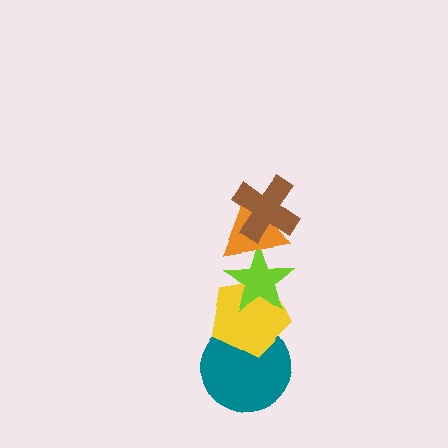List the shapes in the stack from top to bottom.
From top to bottom: the brown cross, the orange triangle, the lime star, the yellow pentagon, the teal circle.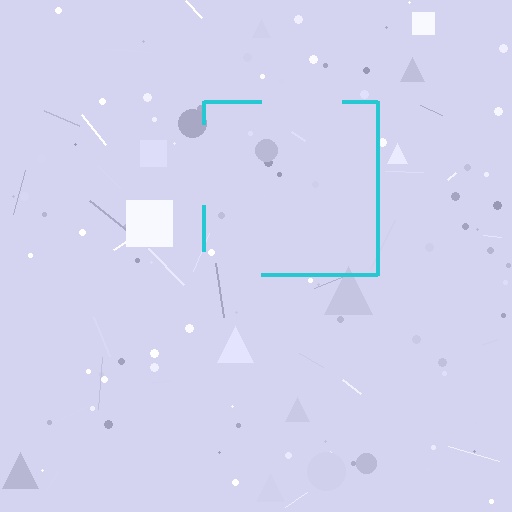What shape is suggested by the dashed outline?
The dashed outline suggests a square.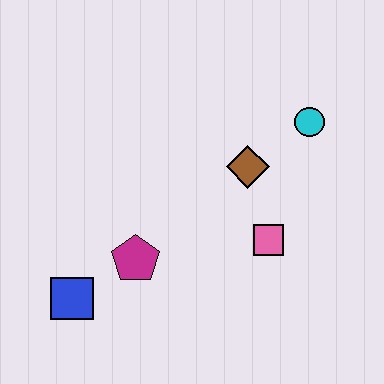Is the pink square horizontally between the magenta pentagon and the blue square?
No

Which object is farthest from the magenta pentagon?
The cyan circle is farthest from the magenta pentagon.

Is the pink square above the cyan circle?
No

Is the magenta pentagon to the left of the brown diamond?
Yes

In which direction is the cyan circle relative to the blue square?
The cyan circle is to the right of the blue square.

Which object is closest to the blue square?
The magenta pentagon is closest to the blue square.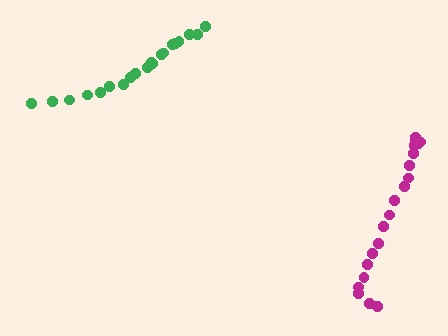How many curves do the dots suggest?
There are 2 distinct paths.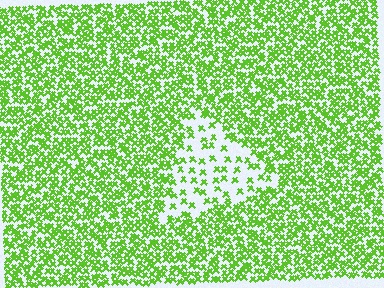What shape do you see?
I see a triangle.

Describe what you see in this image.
The image contains small lime elements arranged at two different densities. A triangle-shaped region is visible where the elements are less densely packed than the surrounding area.